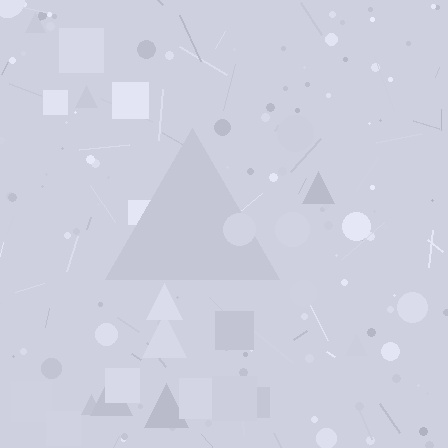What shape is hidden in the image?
A triangle is hidden in the image.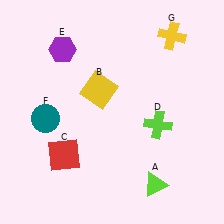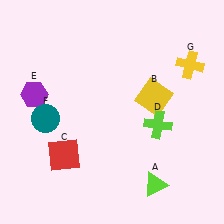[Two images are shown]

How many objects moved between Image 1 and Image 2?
3 objects moved between the two images.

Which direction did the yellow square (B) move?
The yellow square (B) moved right.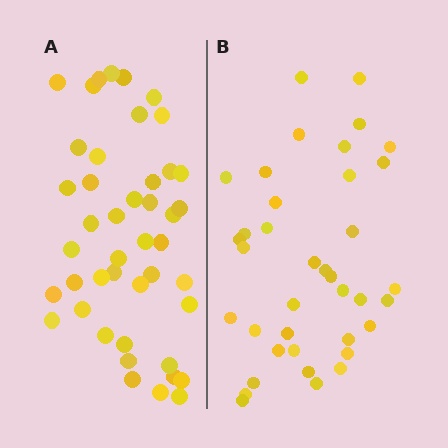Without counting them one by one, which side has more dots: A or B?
Region A (the left region) has more dots.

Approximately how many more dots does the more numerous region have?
Region A has about 6 more dots than region B.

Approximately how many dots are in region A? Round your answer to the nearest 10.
About 40 dots. (The exact count is 44, which rounds to 40.)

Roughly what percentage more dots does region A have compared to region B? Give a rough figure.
About 15% more.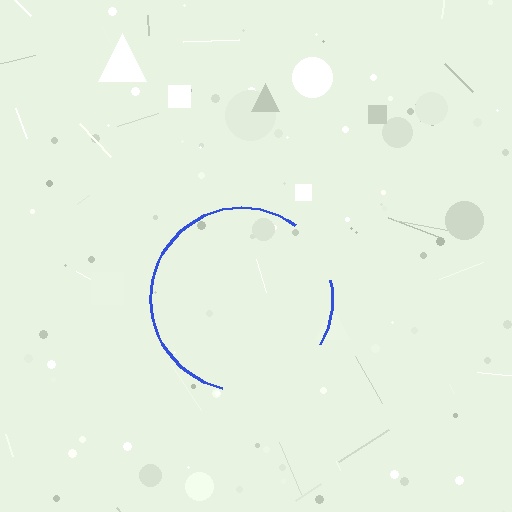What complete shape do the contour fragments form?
The contour fragments form a circle.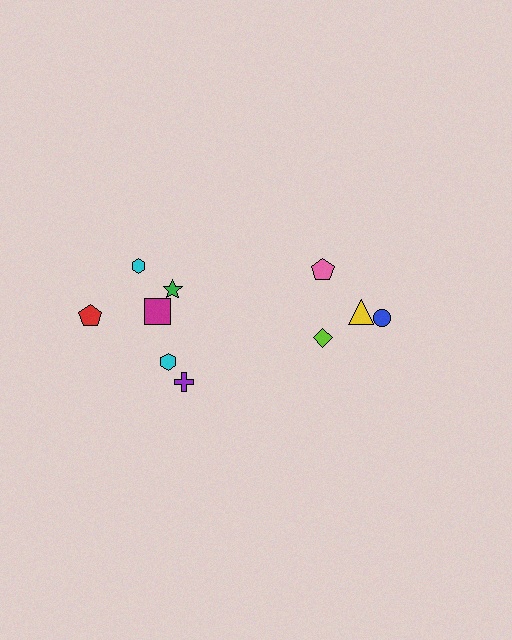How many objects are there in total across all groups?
There are 10 objects.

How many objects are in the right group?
There are 4 objects.